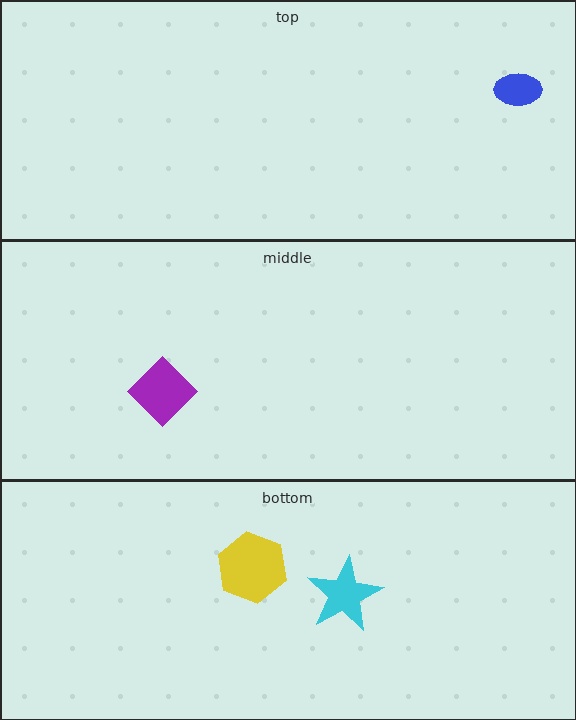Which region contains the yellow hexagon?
The bottom region.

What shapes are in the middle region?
The purple diamond.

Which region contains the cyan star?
The bottom region.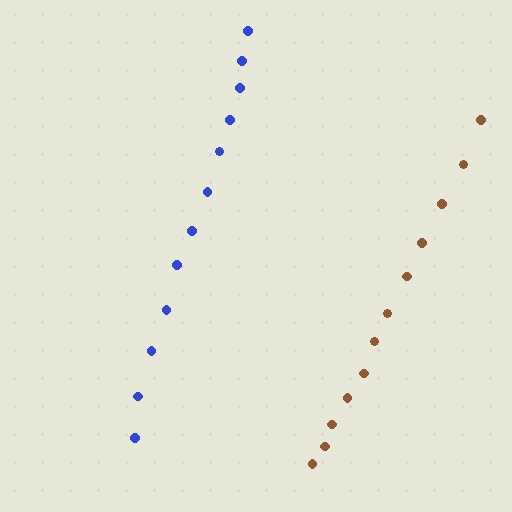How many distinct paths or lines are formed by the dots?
There are 2 distinct paths.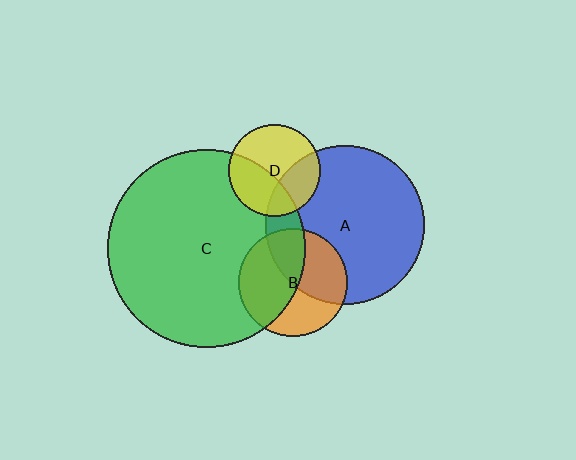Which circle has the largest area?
Circle C (green).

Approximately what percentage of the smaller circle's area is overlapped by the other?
Approximately 40%.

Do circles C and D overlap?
Yes.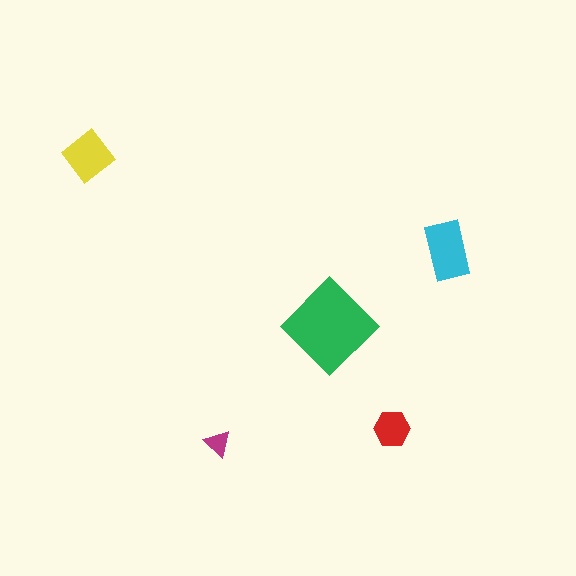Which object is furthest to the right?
The cyan rectangle is rightmost.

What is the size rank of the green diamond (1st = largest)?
1st.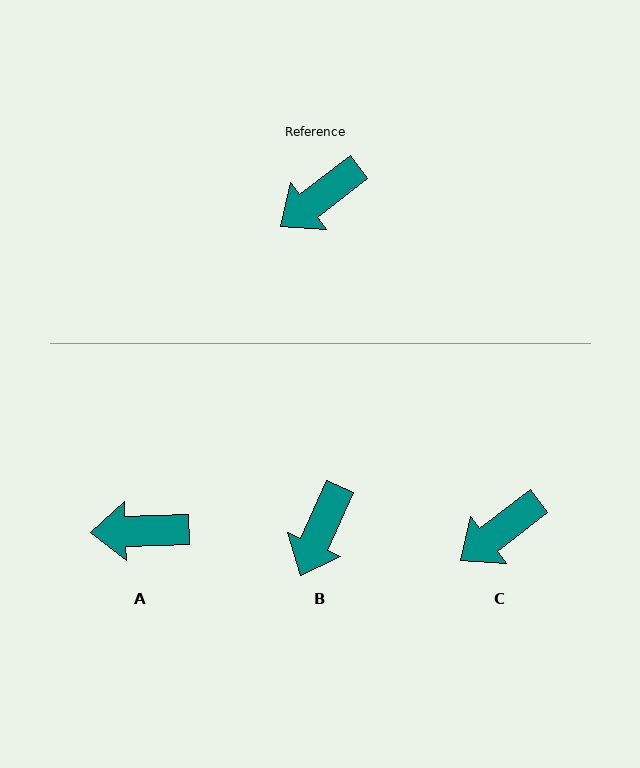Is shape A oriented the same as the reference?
No, it is off by about 36 degrees.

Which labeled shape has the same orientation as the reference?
C.